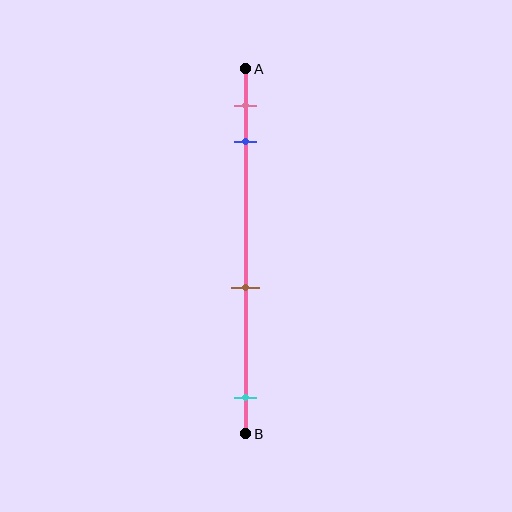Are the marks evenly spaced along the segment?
No, the marks are not evenly spaced.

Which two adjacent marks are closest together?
The pink and blue marks are the closest adjacent pair.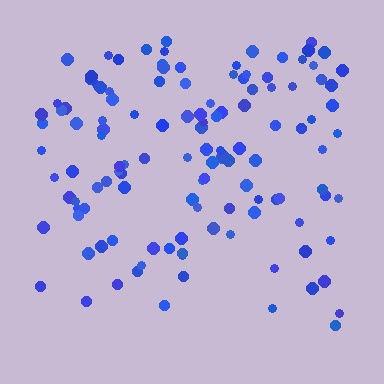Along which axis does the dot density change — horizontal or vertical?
Vertical.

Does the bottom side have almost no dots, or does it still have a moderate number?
Still a moderate number, just noticeably fewer than the top.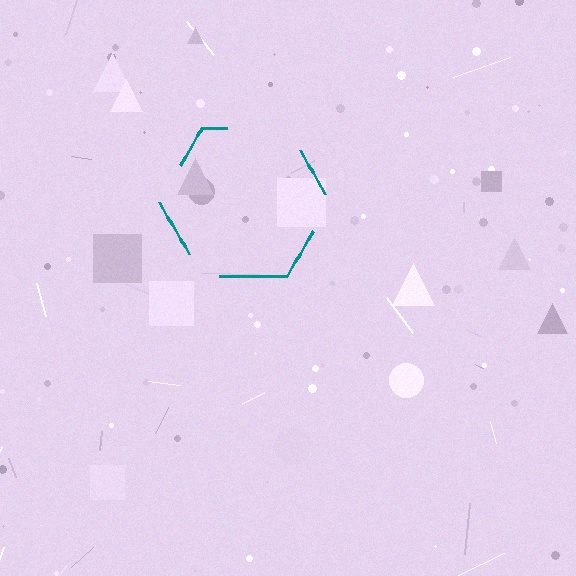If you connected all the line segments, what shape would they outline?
They would outline a hexagon.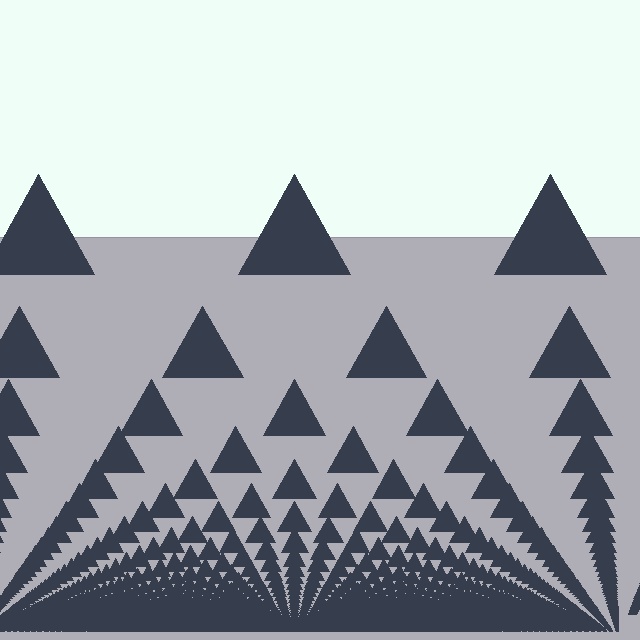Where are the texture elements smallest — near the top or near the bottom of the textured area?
Near the bottom.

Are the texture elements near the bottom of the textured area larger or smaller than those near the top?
Smaller. The gradient is inverted — elements near the bottom are smaller and denser.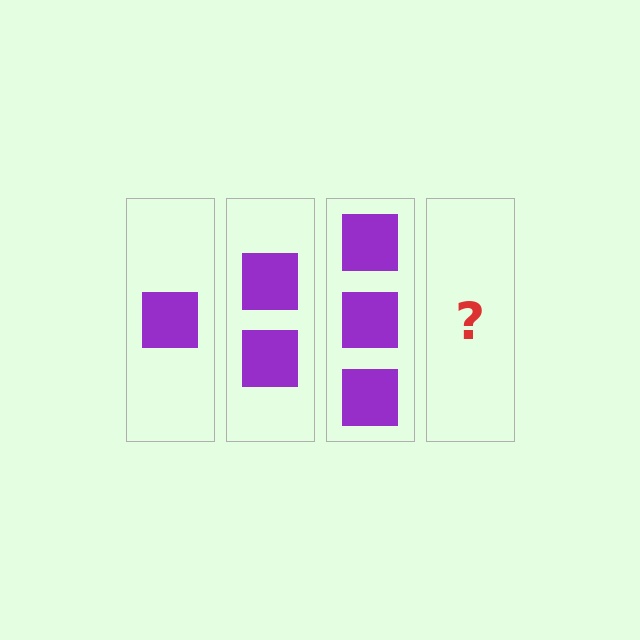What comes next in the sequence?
The next element should be 4 squares.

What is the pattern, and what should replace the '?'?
The pattern is that each step adds one more square. The '?' should be 4 squares.